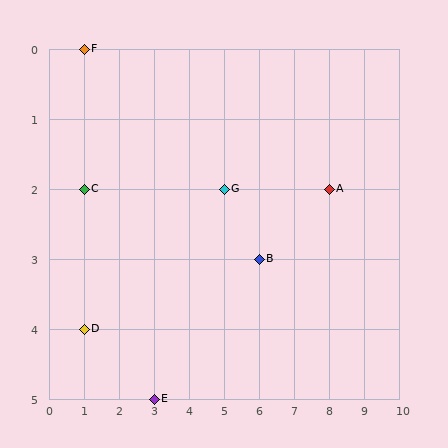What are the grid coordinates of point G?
Point G is at grid coordinates (5, 2).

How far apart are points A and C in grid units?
Points A and C are 7 columns apart.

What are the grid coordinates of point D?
Point D is at grid coordinates (1, 4).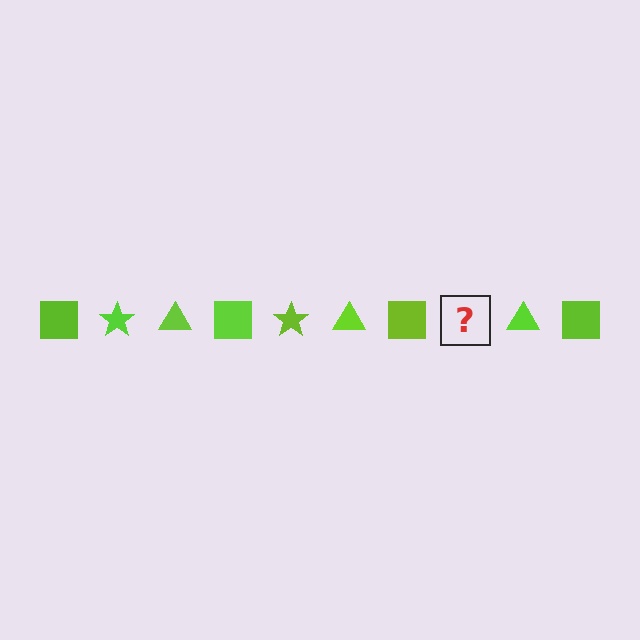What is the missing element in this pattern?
The missing element is a lime star.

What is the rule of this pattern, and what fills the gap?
The rule is that the pattern cycles through square, star, triangle shapes in lime. The gap should be filled with a lime star.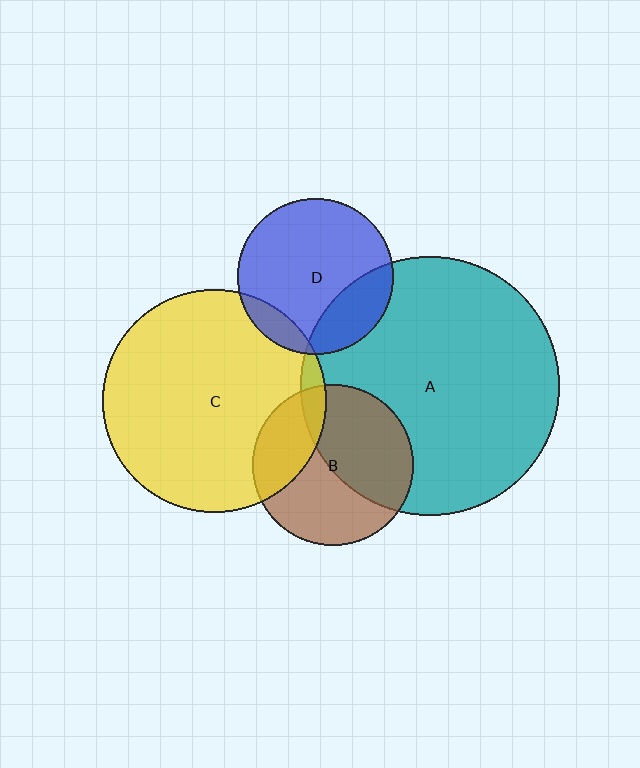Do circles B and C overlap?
Yes.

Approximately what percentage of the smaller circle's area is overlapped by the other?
Approximately 25%.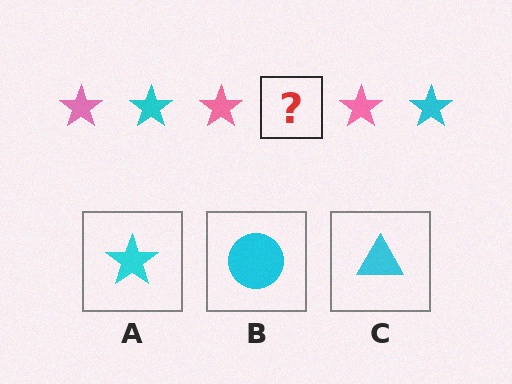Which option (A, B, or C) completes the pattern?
A.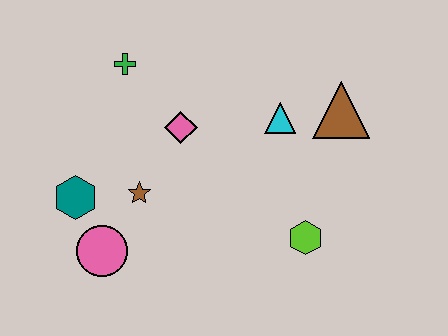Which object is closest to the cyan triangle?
The brown triangle is closest to the cyan triangle.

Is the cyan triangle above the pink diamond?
Yes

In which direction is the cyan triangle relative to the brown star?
The cyan triangle is to the right of the brown star.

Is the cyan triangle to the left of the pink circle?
No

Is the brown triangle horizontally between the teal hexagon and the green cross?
No